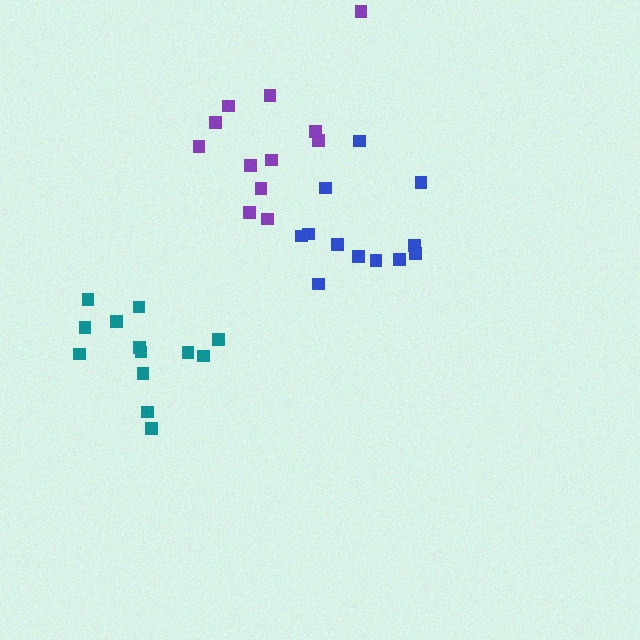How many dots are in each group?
Group 1: 12 dots, Group 2: 13 dots, Group 3: 12 dots (37 total).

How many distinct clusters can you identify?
There are 3 distinct clusters.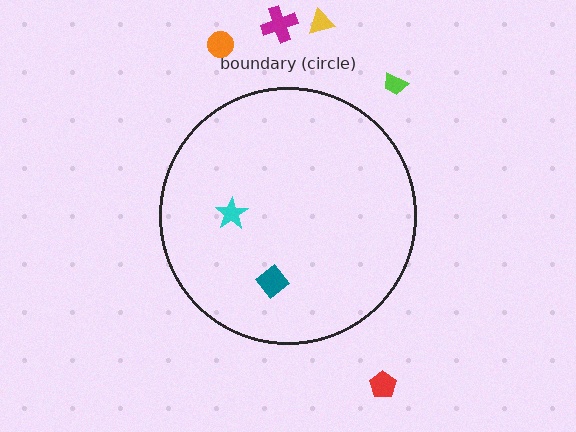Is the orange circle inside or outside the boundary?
Outside.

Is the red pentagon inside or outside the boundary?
Outside.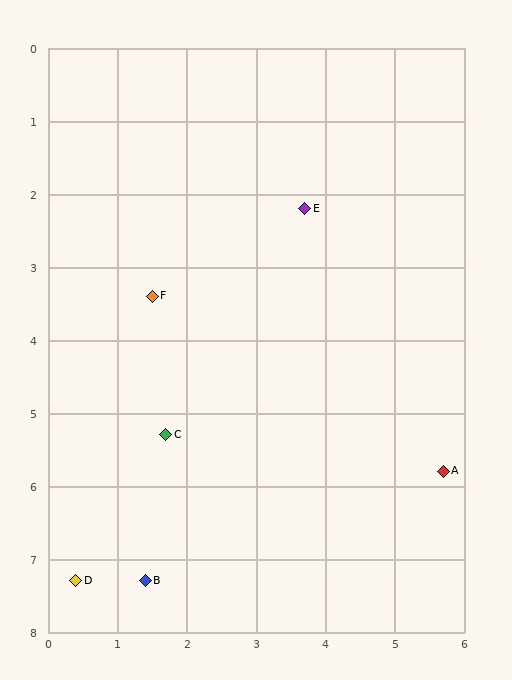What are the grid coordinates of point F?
Point F is at approximately (1.5, 3.4).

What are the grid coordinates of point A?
Point A is at approximately (5.7, 5.8).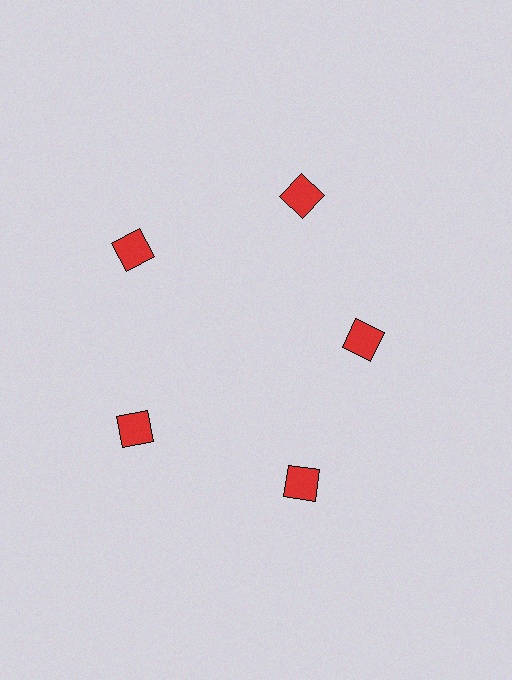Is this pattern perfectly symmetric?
No. The 5 red squares are arranged in a ring, but one element near the 3 o'clock position is pulled inward toward the center, breaking the 5-fold rotational symmetry.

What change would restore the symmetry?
The symmetry would be restored by moving it outward, back onto the ring so that all 5 squares sit at equal angles and equal distance from the center.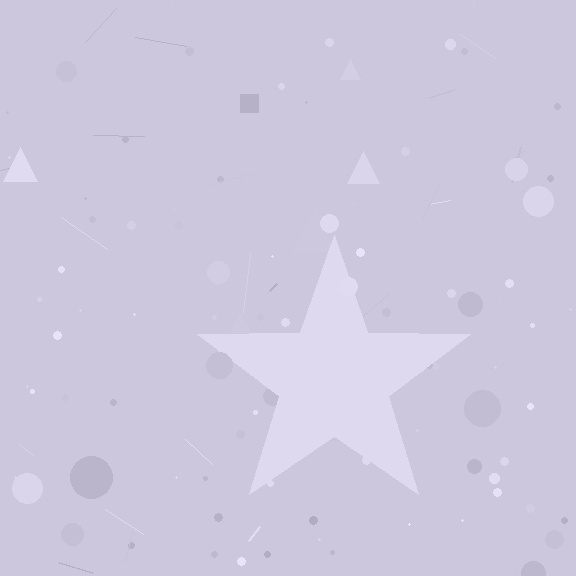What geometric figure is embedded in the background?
A star is embedded in the background.